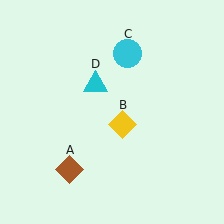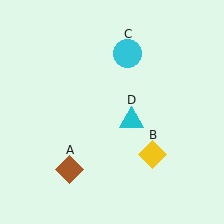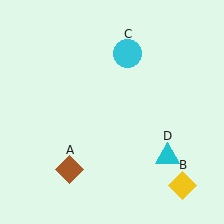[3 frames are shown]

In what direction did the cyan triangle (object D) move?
The cyan triangle (object D) moved down and to the right.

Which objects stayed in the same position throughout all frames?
Brown diamond (object A) and cyan circle (object C) remained stationary.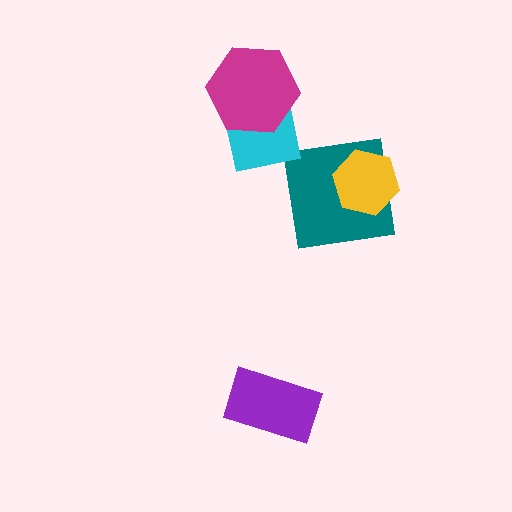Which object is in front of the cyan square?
The magenta hexagon is in front of the cyan square.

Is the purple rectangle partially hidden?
No, no other shape covers it.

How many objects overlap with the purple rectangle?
0 objects overlap with the purple rectangle.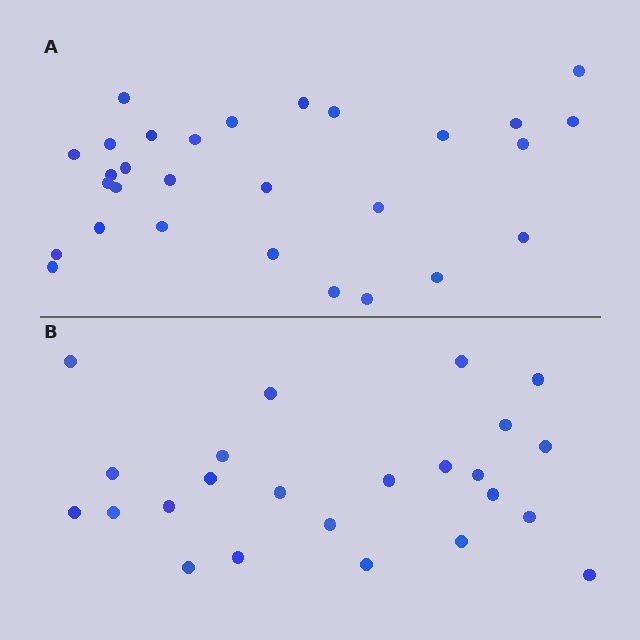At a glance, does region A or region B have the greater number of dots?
Region A (the top region) has more dots.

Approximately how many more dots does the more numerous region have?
Region A has about 5 more dots than region B.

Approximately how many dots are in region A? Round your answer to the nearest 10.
About 30 dots. (The exact count is 29, which rounds to 30.)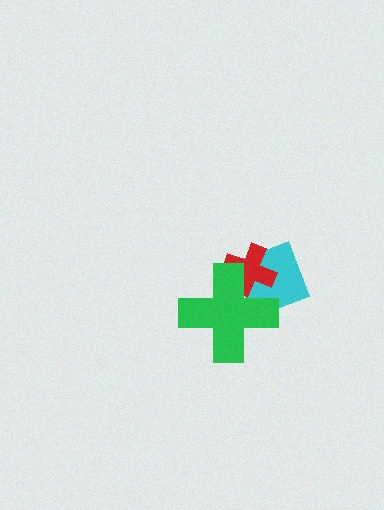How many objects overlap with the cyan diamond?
2 objects overlap with the cyan diamond.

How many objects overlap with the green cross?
2 objects overlap with the green cross.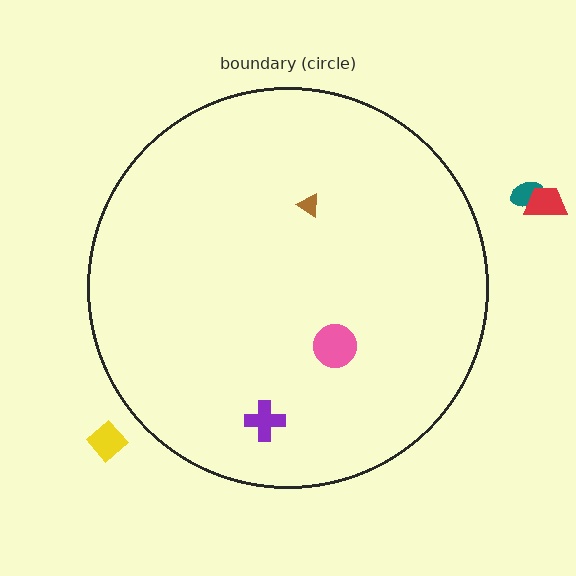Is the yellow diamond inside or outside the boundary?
Outside.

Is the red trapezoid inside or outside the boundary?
Outside.